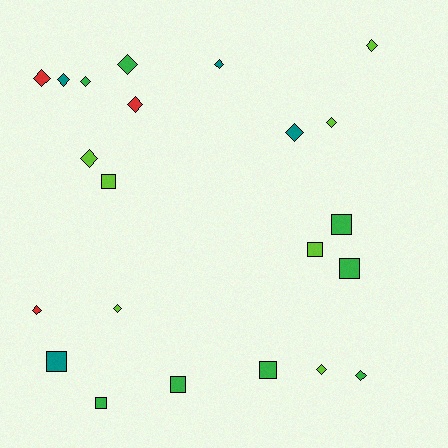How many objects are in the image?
There are 22 objects.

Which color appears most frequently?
Green, with 8 objects.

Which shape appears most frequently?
Diamond, with 14 objects.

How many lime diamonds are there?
There are 5 lime diamonds.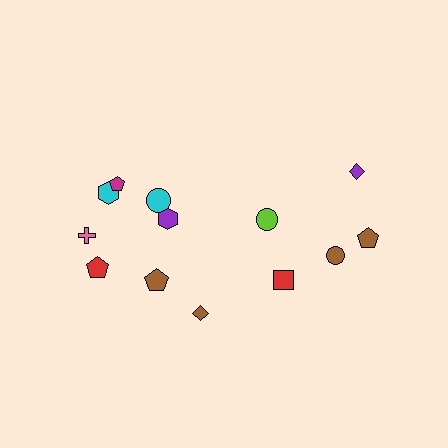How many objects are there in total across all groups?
There are 13 objects.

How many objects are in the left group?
There are 8 objects.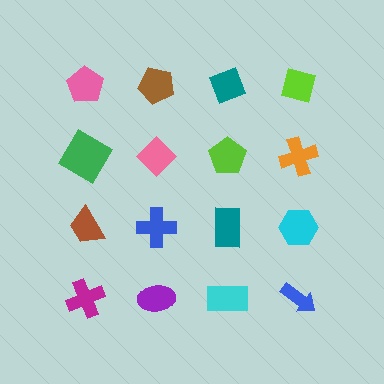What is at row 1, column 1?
A pink pentagon.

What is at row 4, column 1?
A magenta cross.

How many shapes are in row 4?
4 shapes.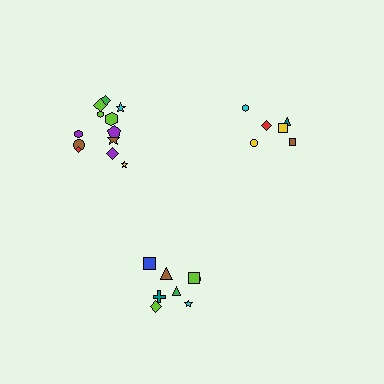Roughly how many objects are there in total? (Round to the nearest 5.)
Roughly 25 objects in total.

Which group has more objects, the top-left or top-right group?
The top-left group.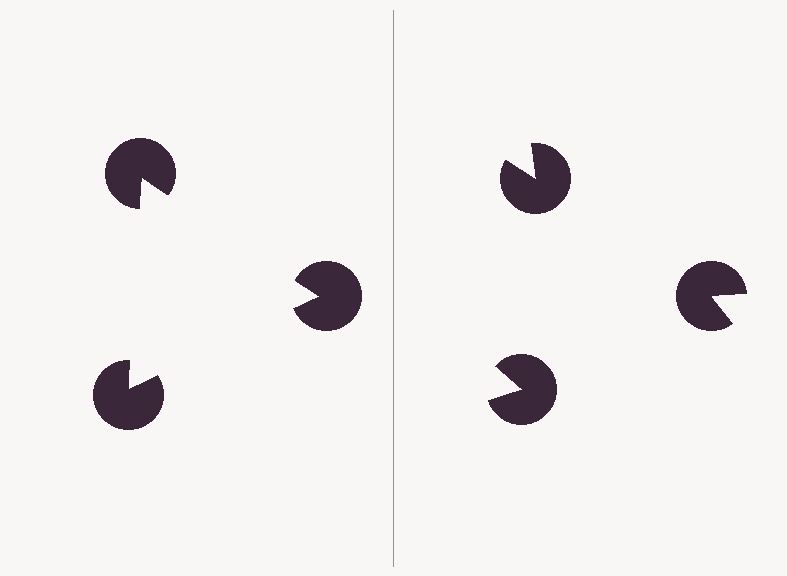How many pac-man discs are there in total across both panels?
6 — 3 on each side.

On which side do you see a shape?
An illusory triangle appears on the left side. On the right side the wedge cuts are rotated, so no coherent shape forms.